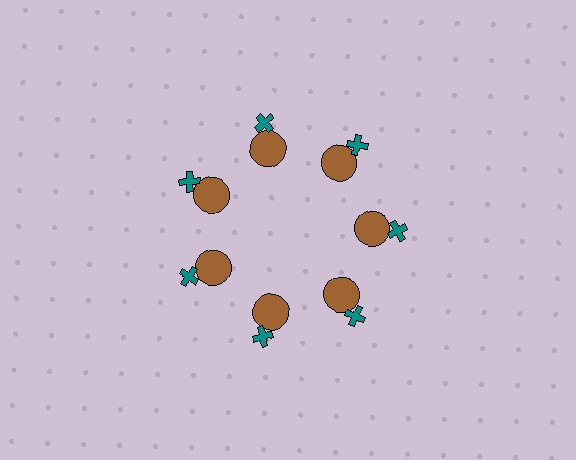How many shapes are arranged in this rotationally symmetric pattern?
There are 14 shapes, arranged in 7 groups of 2.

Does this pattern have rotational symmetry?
Yes, this pattern has 7-fold rotational symmetry. It looks the same after rotating 51 degrees around the center.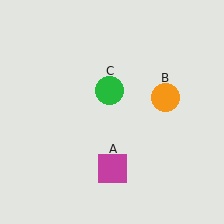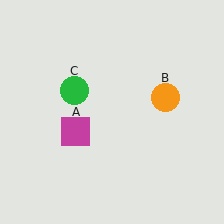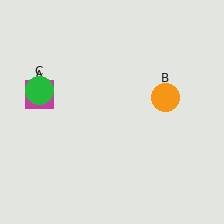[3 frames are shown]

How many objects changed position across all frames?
2 objects changed position: magenta square (object A), green circle (object C).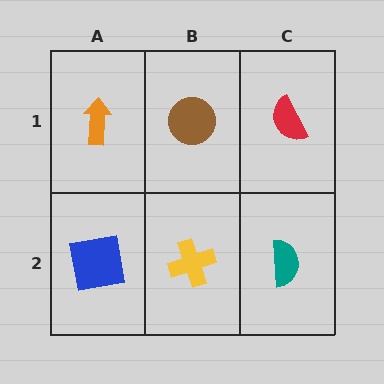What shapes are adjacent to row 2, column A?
An orange arrow (row 1, column A), a yellow cross (row 2, column B).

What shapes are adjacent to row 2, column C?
A red semicircle (row 1, column C), a yellow cross (row 2, column B).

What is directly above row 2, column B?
A brown circle.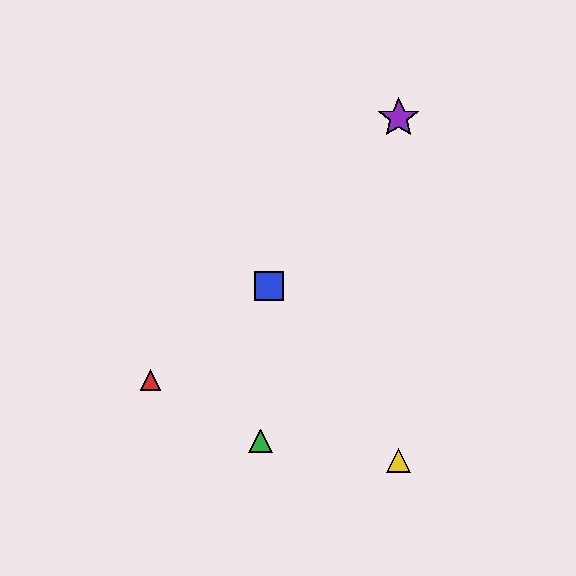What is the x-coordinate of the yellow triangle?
The yellow triangle is at x≈399.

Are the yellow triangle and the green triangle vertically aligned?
No, the yellow triangle is at x≈399 and the green triangle is at x≈260.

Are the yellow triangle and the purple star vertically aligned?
Yes, both are at x≈399.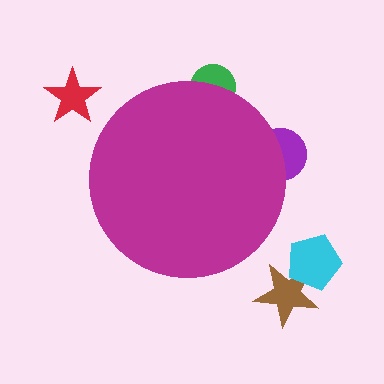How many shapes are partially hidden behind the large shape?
2 shapes are partially hidden.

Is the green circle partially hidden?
Yes, the green circle is partially hidden behind the magenta circle.